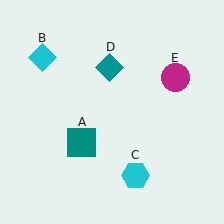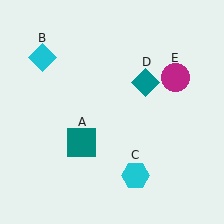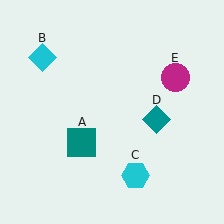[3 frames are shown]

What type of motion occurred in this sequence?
The teal diamond (object D) rotated clockwise around the center of the scene.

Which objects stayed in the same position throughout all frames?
Teal square (object A) and cyan diamond (object B) and cyan hexagon (object C) and magenta circle (object E) remained stationary.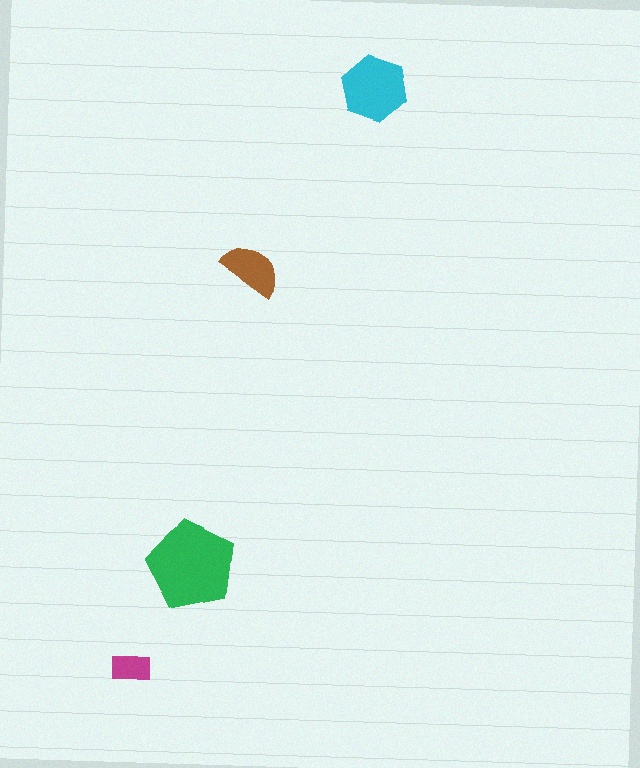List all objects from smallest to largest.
The magenta rectangle, the brown semicircle, the cyan hexagon, the green pentagon.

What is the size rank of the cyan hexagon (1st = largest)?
2nd.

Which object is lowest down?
The magenta rectangle is bottommost.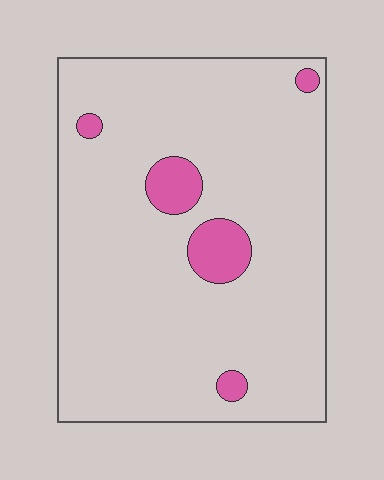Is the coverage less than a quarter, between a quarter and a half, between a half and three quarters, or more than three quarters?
Less than a quarter.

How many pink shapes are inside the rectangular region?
5.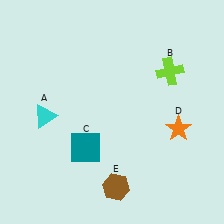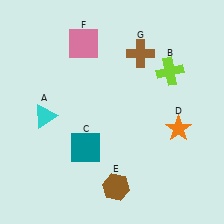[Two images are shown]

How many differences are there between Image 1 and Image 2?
There are 2 differences between the two images.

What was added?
A pink square (F), a brown cross (G) were added in Image 2.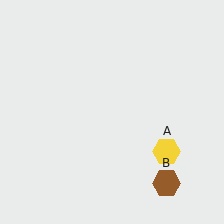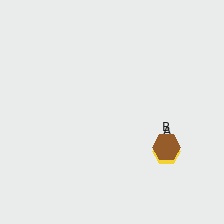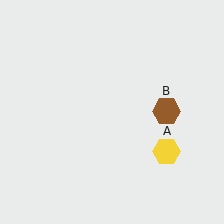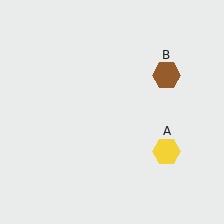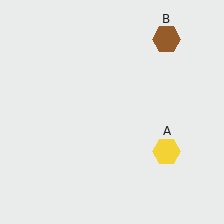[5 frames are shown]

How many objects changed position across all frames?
1 object changed position: brown hexagon (object B).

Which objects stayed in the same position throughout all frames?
Yellow hexagon (object A) remained stationary.